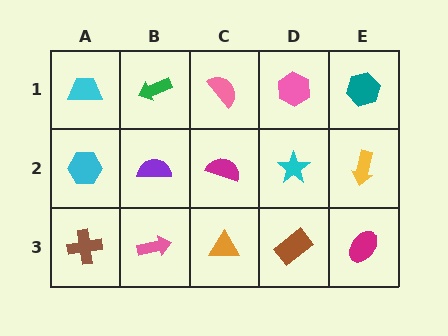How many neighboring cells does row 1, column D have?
3.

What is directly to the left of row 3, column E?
A brown rectangle.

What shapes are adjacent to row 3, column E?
A yellow arrow (row 2, column E), a brown rectangle (row 3, column D).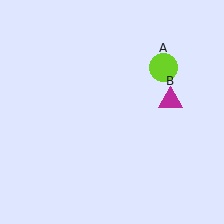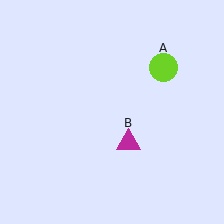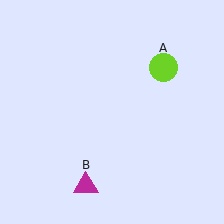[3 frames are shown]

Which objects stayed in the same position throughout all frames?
Lime circle (object A) remained stationary.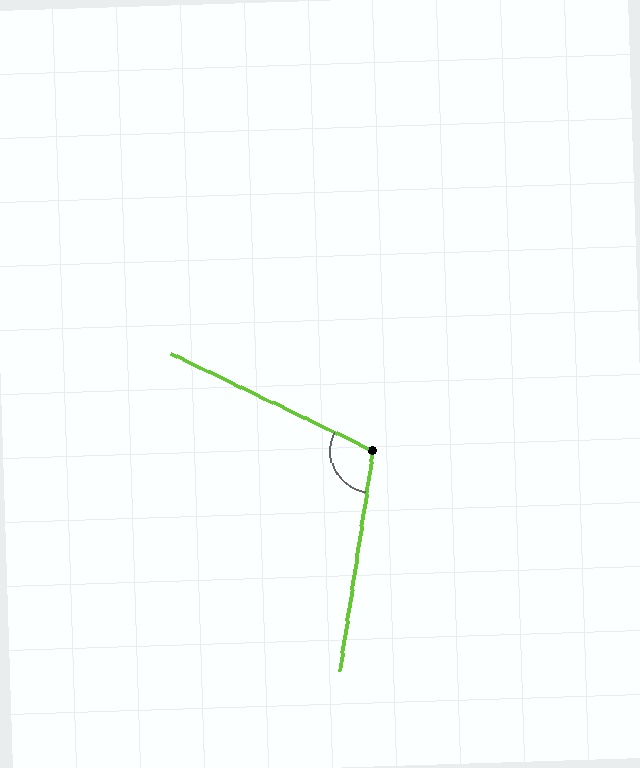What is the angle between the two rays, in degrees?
Approximately 107 degrees.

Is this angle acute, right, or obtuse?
It is obtuse.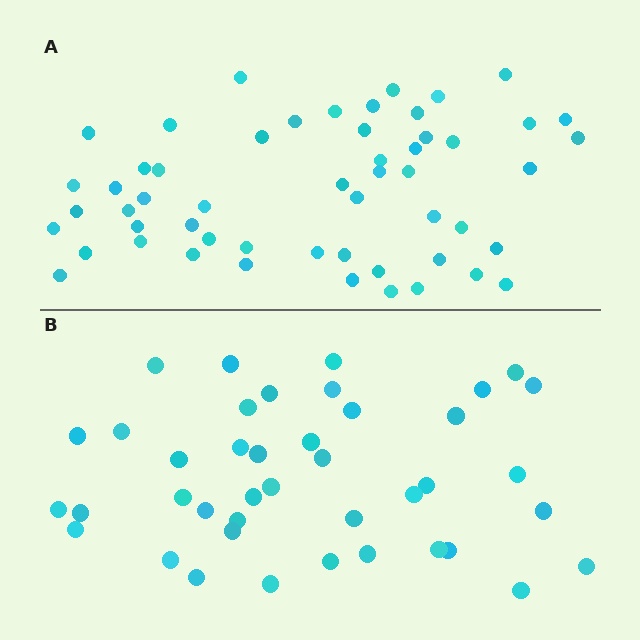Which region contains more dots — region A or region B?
Region A (the top region) has more dots.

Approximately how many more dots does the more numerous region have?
Region A has approximately 15 more dots than region B.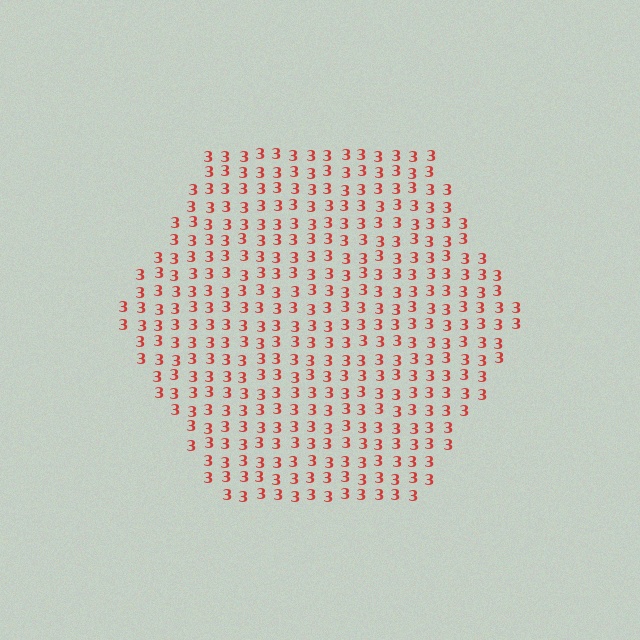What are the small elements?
The small elements are digit 3's.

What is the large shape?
The large shape is a hexagon.